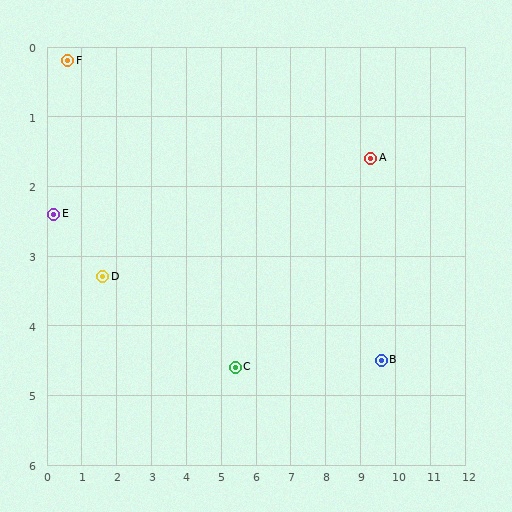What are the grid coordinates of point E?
Point E is at approximately (0.2, 2.4).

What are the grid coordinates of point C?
Point C is at approximately (5.4, 4.6).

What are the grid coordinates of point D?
Point D is at approximately (1.6, 3.3).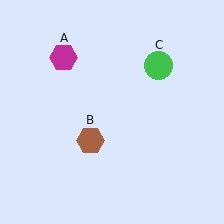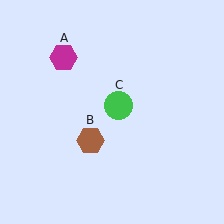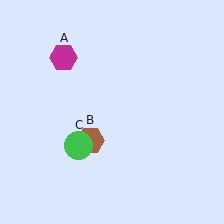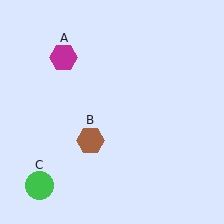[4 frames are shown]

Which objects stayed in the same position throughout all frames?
Magenta hexagon (object A) and brown hexagon (object B) remained stationary.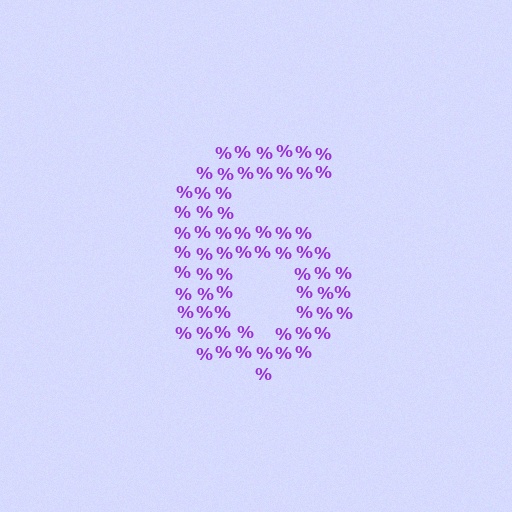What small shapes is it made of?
It is made of small percent signs.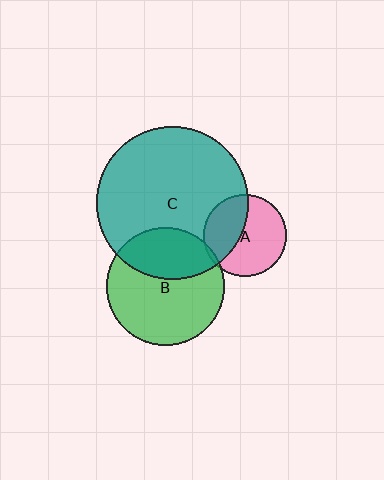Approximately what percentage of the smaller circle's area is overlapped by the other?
Approximately 5%.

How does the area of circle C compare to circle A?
Approximately 3.4 times.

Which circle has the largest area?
Circle C (teal).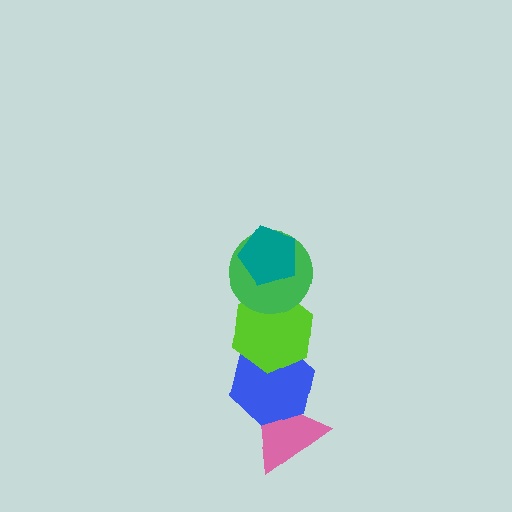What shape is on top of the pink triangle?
The blue hexagon is on top of the pink triangle.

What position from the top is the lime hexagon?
The lime hexagon is 3rd from the top.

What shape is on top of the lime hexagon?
The green circle is on top of the lime hexagon.